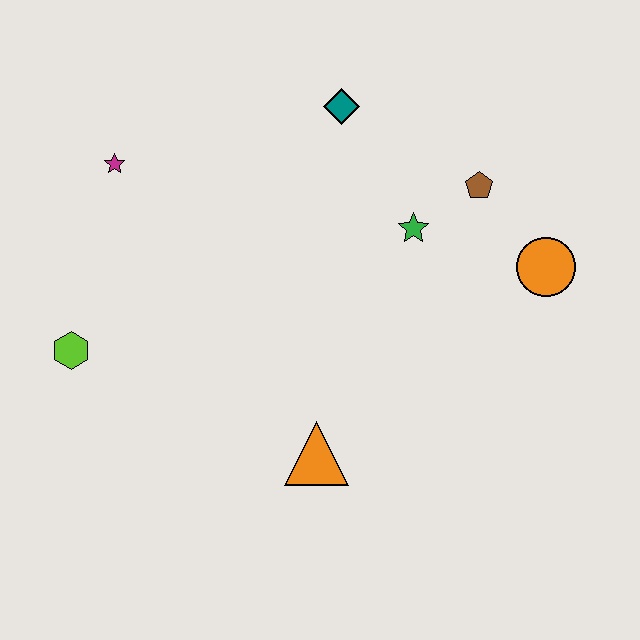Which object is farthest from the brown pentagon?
The lime hexagon is farthest from the brown pentagon.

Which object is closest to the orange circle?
The brown pentagon is closest to the orange circle.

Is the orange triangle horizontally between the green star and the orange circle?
No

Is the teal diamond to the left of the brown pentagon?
Yes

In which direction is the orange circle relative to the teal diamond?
The orange circle is to the right of the teal diamond.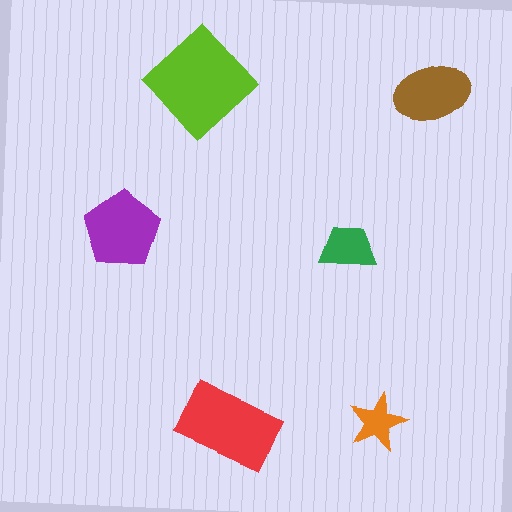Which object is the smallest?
The orange star.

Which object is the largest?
The lime diamond.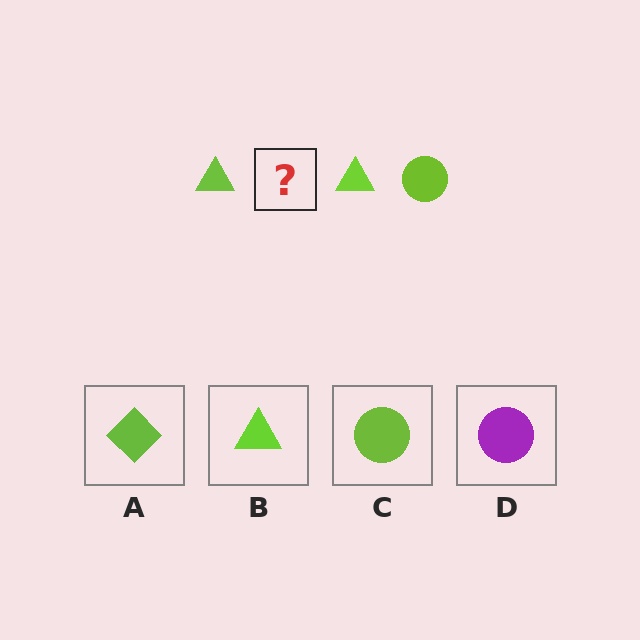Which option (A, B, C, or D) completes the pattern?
C.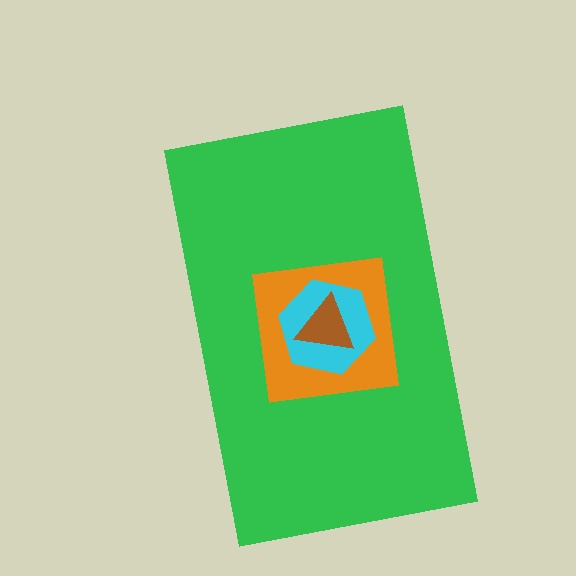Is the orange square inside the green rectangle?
Yes.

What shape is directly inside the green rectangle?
The orange square.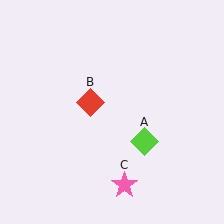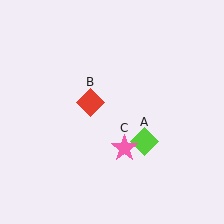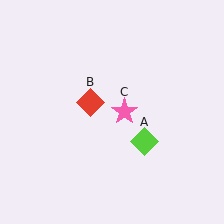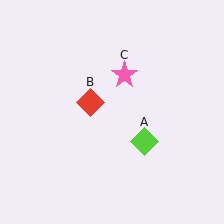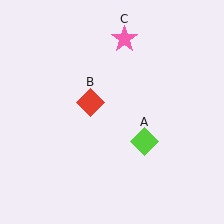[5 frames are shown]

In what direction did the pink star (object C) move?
The pink star (object C) moved up.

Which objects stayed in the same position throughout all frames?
Lime diamond (object A) and red diamond (object B) remained stationary.